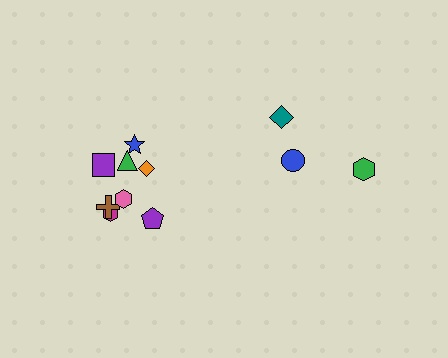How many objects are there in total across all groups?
There are 11 objects.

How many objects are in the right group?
There are 3 objects.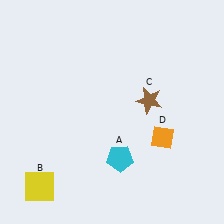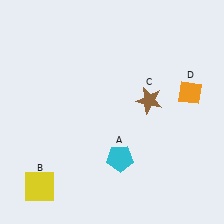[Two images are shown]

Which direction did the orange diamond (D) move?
The orange diamond (D) moved up.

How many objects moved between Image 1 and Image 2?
1 object moved between the two images.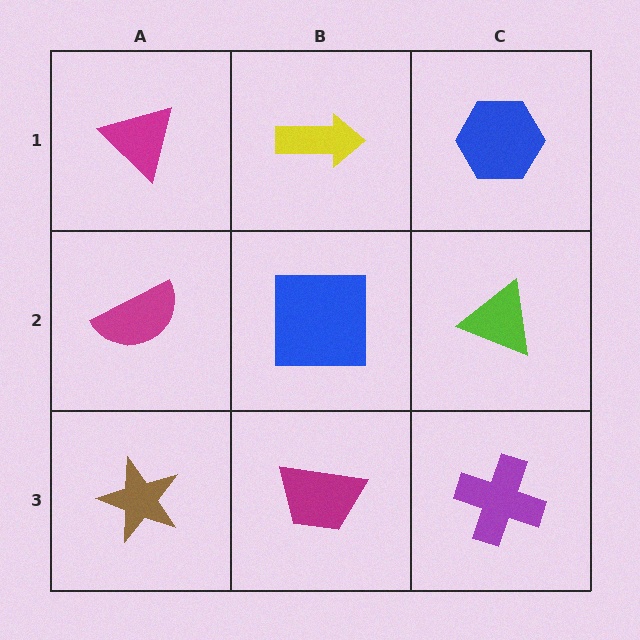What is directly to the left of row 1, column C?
A yellow arrow.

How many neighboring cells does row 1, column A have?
2.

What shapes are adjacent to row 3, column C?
A lime triangle (row 2, column C), a magenta trapezoid (row 3, column B).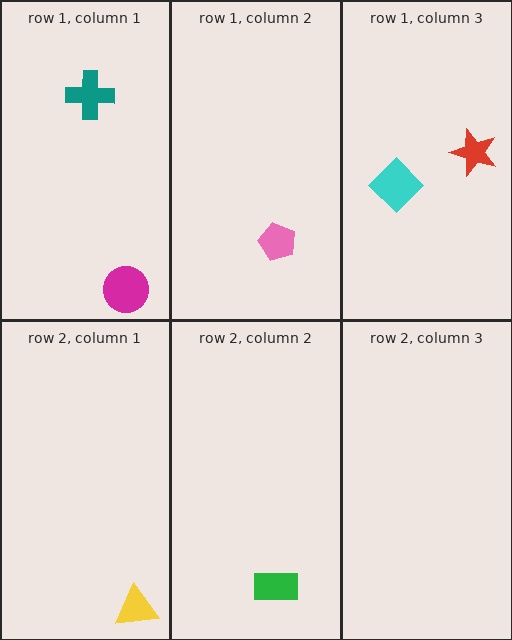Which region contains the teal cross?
The row 1, column 1 region.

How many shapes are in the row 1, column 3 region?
2.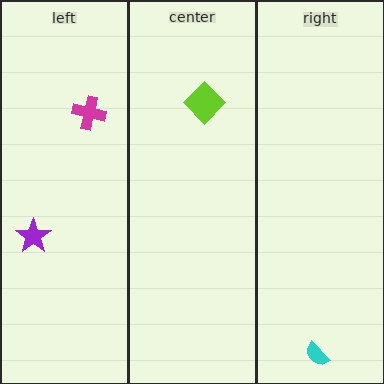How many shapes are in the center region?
1.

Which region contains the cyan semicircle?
The right region.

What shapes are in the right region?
The cyan semicircle.